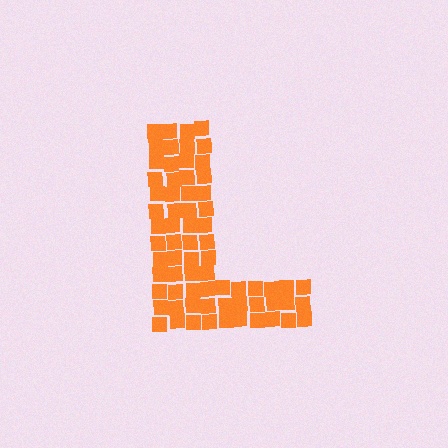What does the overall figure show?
The overall figure shows the letter L.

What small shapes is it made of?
It is made of small squares.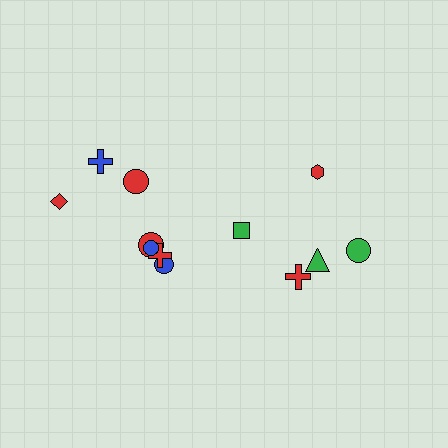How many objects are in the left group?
There are 7 objects.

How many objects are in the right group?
There are 5 objects.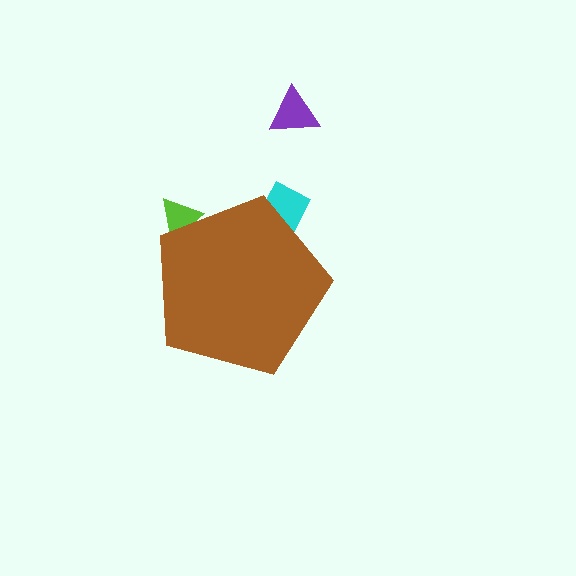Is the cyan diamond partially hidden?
Yes, the cyan diamond is partially hidden behind the brown pentagon.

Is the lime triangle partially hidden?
Yes, the lime triangle is partially hidden behind the brown pentagon.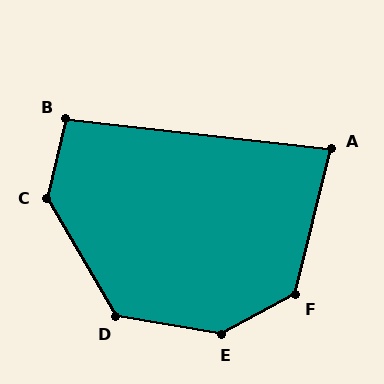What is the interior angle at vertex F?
Approximately 132 degrees (obtuse).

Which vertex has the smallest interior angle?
A, at approximately 83 degrees.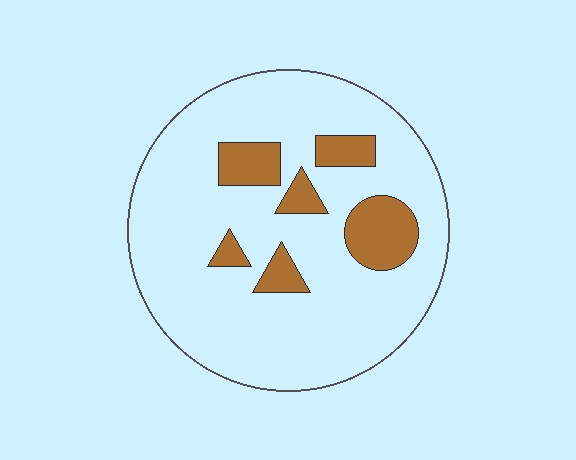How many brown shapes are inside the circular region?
6.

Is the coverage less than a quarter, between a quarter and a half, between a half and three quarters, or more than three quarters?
Less than a quarter.